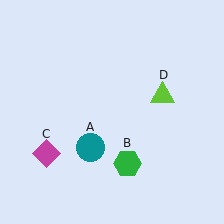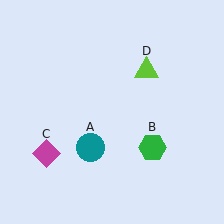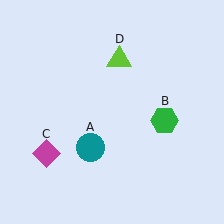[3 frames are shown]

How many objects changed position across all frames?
2 objects changed position: green hexagon (object B), lime triangle (object D).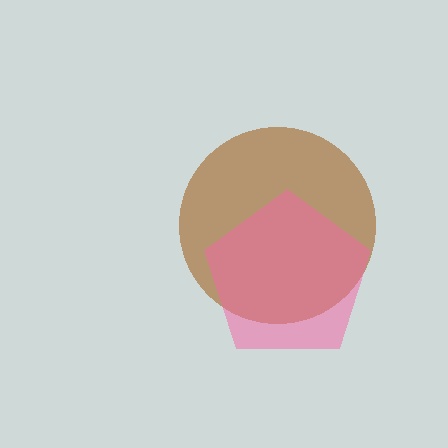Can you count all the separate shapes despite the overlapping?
Yes, there are 2 separate shapes.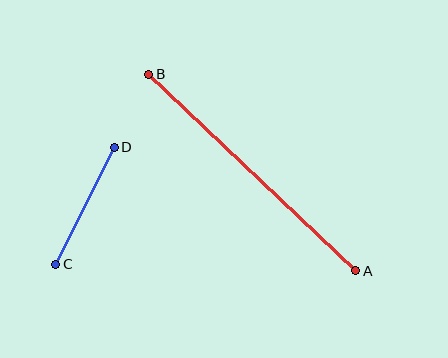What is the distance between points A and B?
The distance is approximately 286 pixels.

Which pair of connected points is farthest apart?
Points A and B are farthest apart.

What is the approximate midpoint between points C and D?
The midpoint is at approximately (85, 206) pixels.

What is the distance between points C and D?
The distance is approximately 131 pixels.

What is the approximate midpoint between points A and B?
The midpoint is at approximately (252, 172) pixels.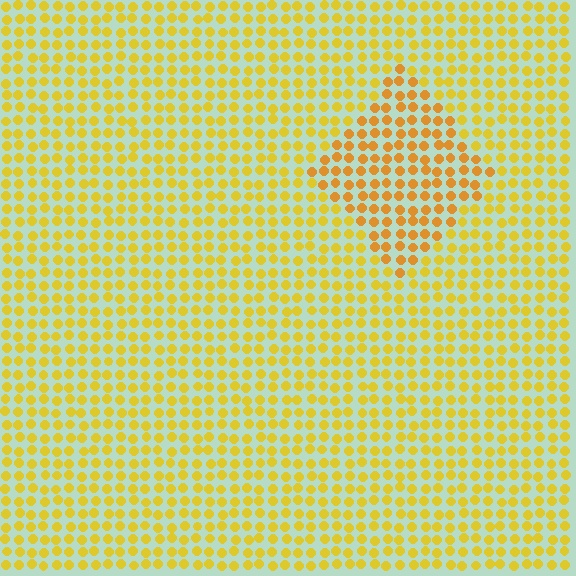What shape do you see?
I see a diamond.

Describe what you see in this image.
The image is filled with small yellow elements in a uniform arrangement. A diamond-shaped region is visible where the elements are tinted to a slightly different hue, forming a subtle color boundary.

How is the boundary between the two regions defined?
The boundary is defined purely by a slight shift in hue (about 19 degrees). Spacing, size, and orientation are identical on both sides.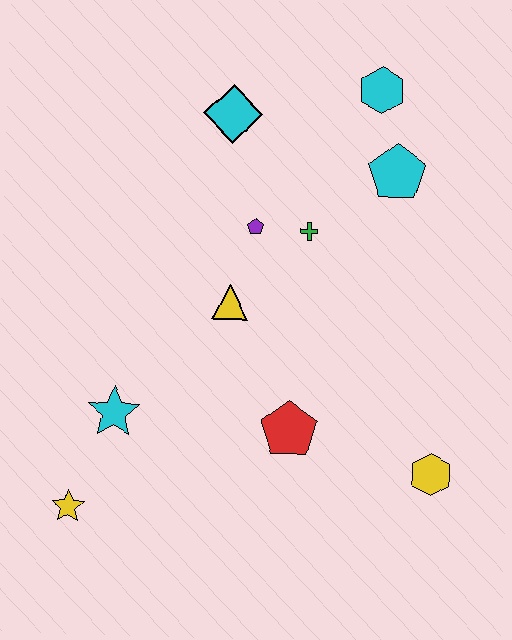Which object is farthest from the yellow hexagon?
The cyan diamond is farthest from the yellow hexagon.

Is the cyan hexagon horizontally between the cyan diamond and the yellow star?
No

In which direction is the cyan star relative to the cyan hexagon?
The cyan star is below the cyan hexagon.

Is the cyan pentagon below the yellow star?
No